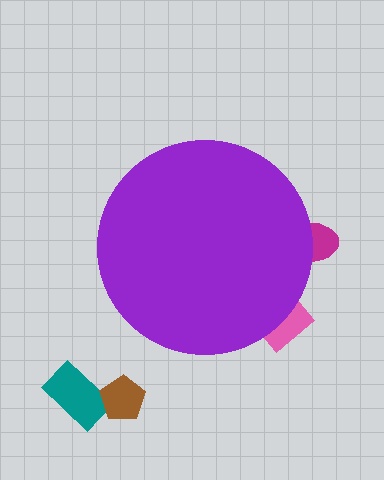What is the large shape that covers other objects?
A purple circle.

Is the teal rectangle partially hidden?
No, the teal rectangle is fully visible.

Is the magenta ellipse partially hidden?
Yes, the magenta ellipse is partially hidden behind the purple circle.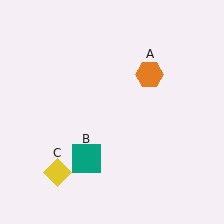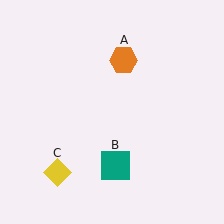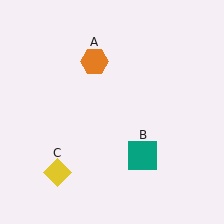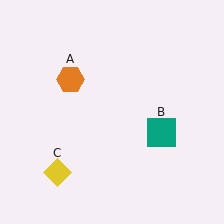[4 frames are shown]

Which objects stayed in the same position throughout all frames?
Yellow diamond (object C) remained stationary.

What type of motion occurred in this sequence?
The orange hexagon (object A), teal square (object B) rotated counterclockwise around the center of the scene.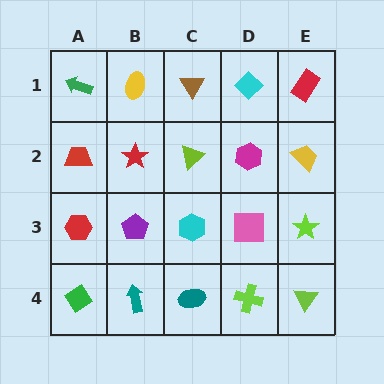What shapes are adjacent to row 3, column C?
A lime triangle (row 2, column C), a teal ellipse (row 4, column C), a purple pentagon (row 3, column B), a pink square (row 3, column D).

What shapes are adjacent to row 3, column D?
A magenta hexagon (row 2, column D), a lime cross (row 4, column D), a cyan hexagon (row 3, column C), a lime star (row 3, column E).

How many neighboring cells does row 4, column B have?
3.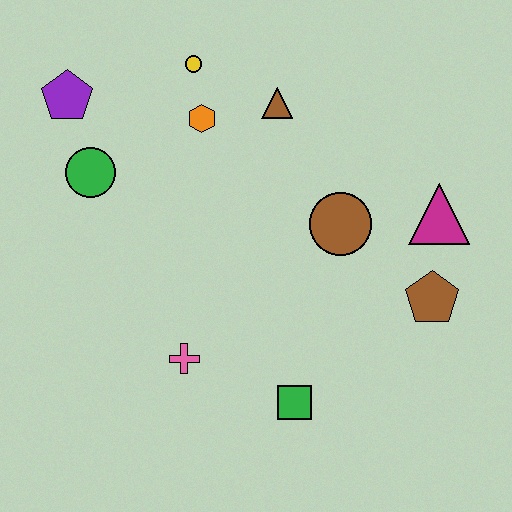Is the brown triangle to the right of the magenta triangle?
No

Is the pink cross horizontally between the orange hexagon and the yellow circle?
No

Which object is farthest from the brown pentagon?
The purple pentagon is farthest from the brown pentagon.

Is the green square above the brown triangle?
No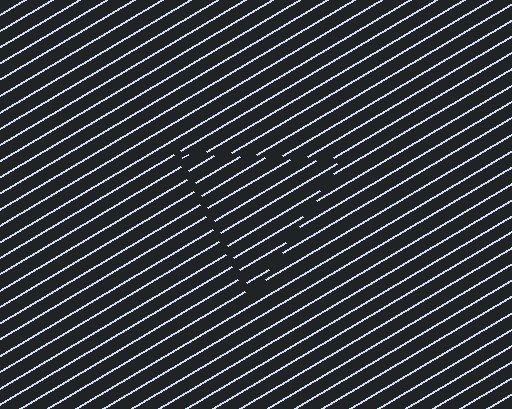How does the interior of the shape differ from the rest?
The interior of the shape contains the same grating, shifted by half a period — the contour is defined by the phase discontinuity where line-ends from the inner and outer gratings abut.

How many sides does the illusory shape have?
3 sides — the line-ends trace a triangle.